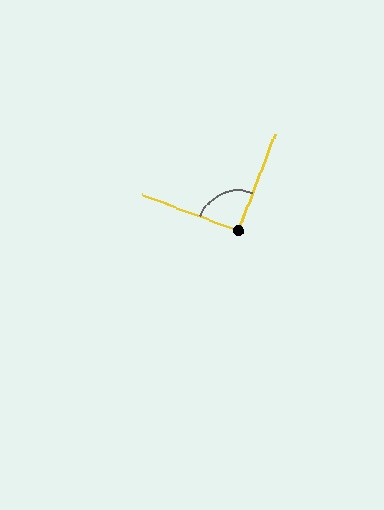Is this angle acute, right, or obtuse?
It is approximately a right angle.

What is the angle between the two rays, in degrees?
Approximately 90 degrees.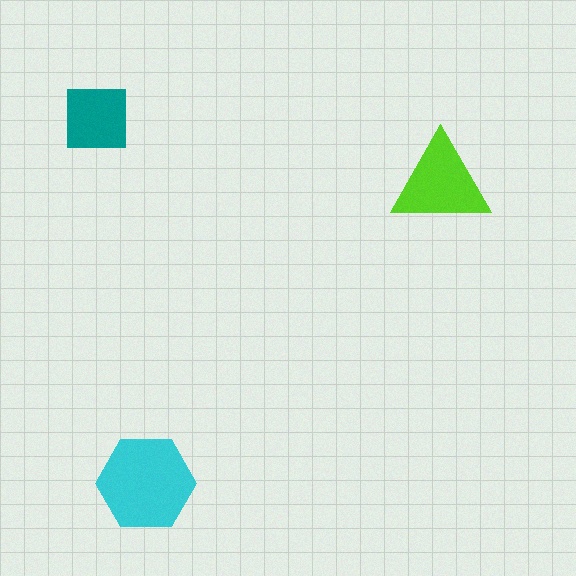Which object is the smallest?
The teal square.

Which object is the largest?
The cyan hexagon.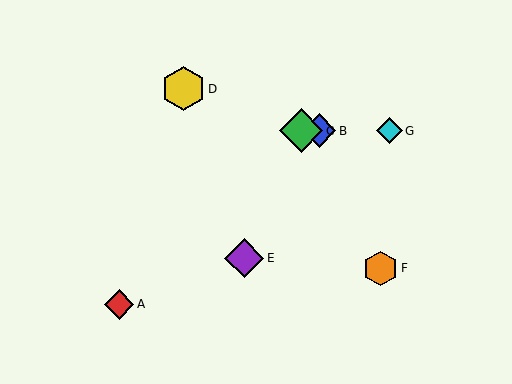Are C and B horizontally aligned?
Yes, both are at y≈131.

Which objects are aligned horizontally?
Objects B, C, G are aligned horizontally.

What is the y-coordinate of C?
Object C is at y≈131.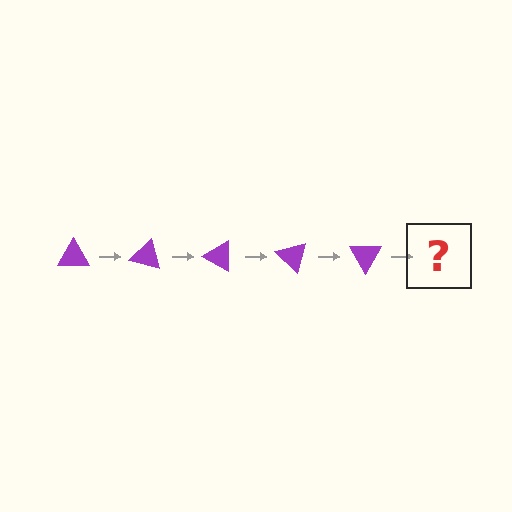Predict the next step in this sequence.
The next step is a purple triangle rotated 75 degrees.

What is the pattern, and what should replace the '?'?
The pattern is that the triangle rotates 15 degrees each step. The '?' should be a purple triangle rotated 75 degrees.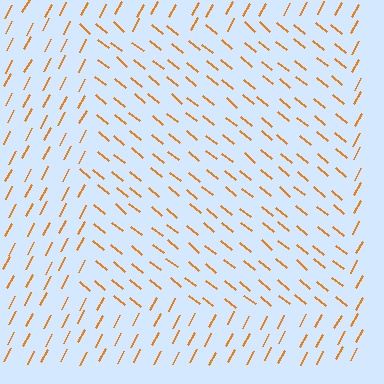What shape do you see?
I see a rectangle.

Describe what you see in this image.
The image is filled with small orange line segments. A rectangle region in the image has lines oriented differently from the surrounding lines, creating a visible texture boundary.